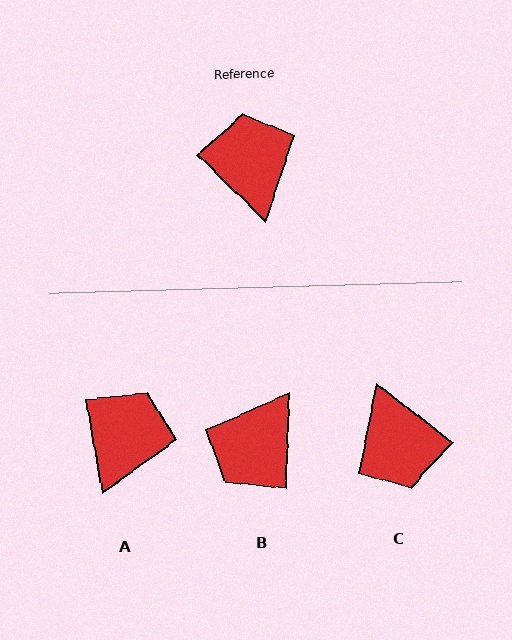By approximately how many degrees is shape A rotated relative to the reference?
Approximately 36 degrees clockwise.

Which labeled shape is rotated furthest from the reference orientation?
C, about 173 degrees away.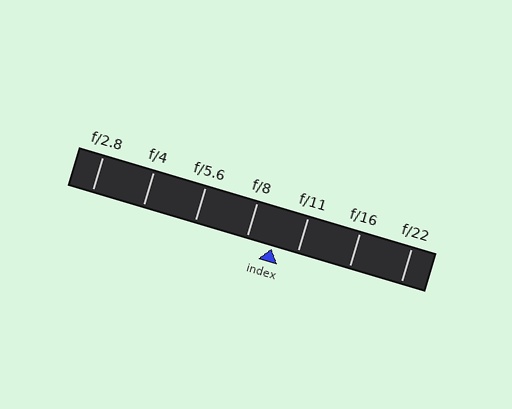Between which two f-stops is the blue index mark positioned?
The index mark is between f/8 and f/11.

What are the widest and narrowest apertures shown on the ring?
The widest aperture shown is f/2.8 and the narrowest is f/22.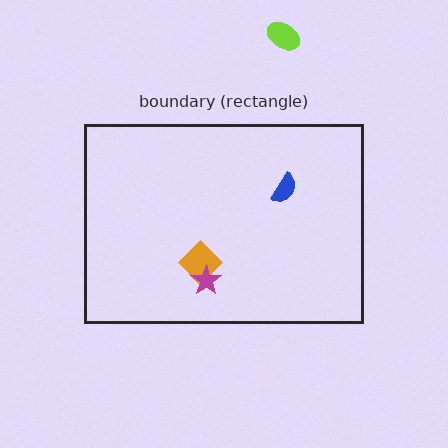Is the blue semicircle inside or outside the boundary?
Inside.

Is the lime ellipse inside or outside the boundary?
Outside.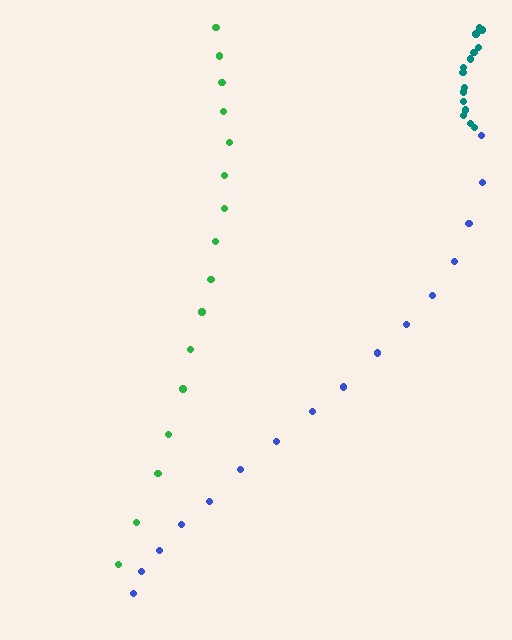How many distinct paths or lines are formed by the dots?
There are 3 distinct paths.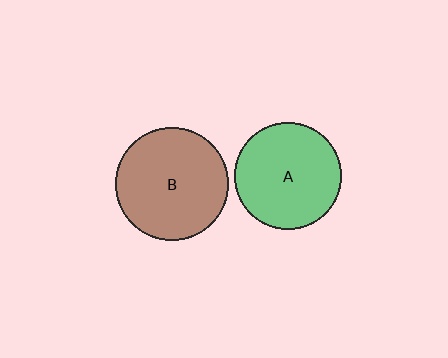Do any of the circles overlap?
No, none of the circles overlap.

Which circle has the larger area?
Circle B (brown).